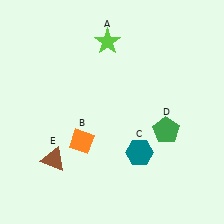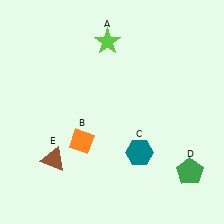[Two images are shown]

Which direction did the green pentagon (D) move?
The green pentagon (D) moved down.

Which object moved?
The green pentagon (D) moved down.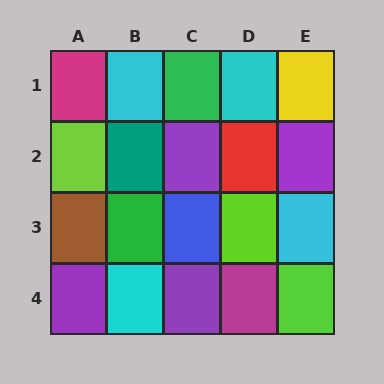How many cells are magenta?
2 cells are magenta.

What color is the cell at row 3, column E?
Cyan.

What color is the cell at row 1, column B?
Cyan.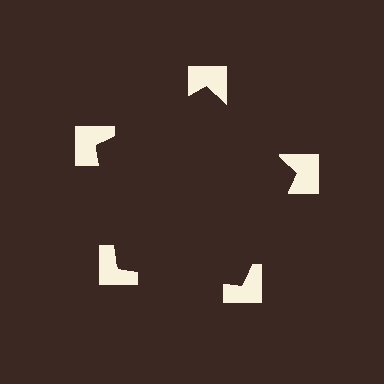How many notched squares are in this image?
There are 5 — one at each vertex of the illusory pentagon.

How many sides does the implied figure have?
5 sides.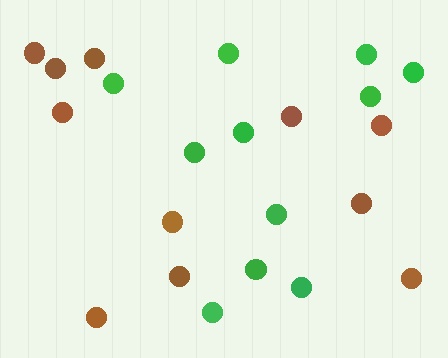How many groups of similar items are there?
There are 2 groups: one group of brown circles (11) and one group of green circles (11).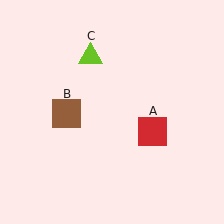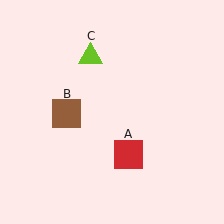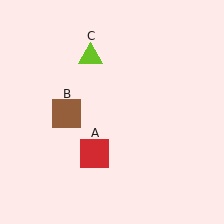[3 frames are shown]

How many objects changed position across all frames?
1 object changed position: red square (object A).